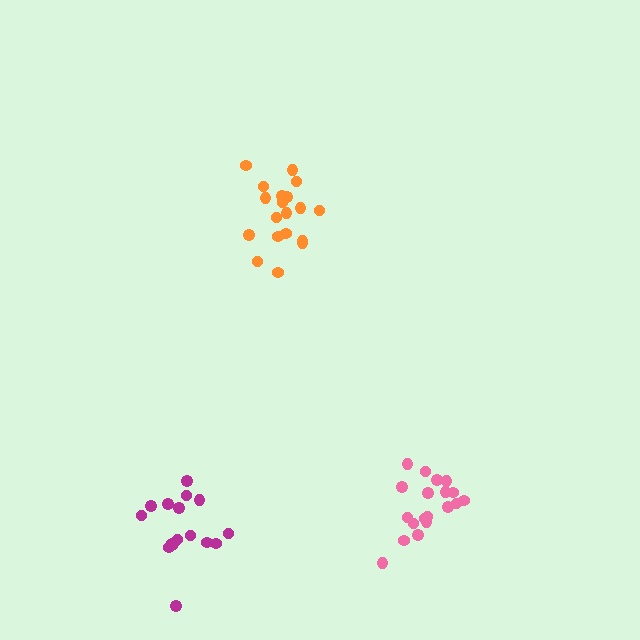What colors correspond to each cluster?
The clusters are colored: orange, magenta, pink.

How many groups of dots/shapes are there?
There are 3 groups.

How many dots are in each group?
Group 1: 19 dots, Group 2: 16 dots, Group 3: 19 dots (54 total).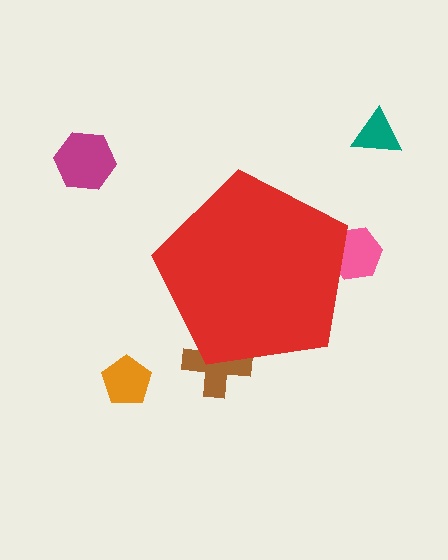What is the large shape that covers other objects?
A red pentagon.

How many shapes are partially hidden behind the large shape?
2 shapes are partially hidden.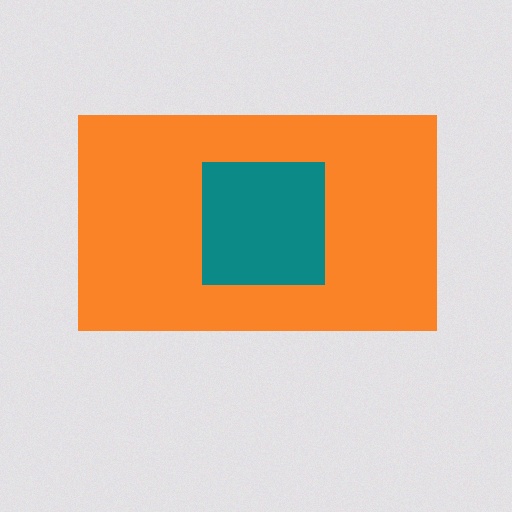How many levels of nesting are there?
2.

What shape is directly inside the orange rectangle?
The teal square.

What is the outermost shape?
The orange rectangle.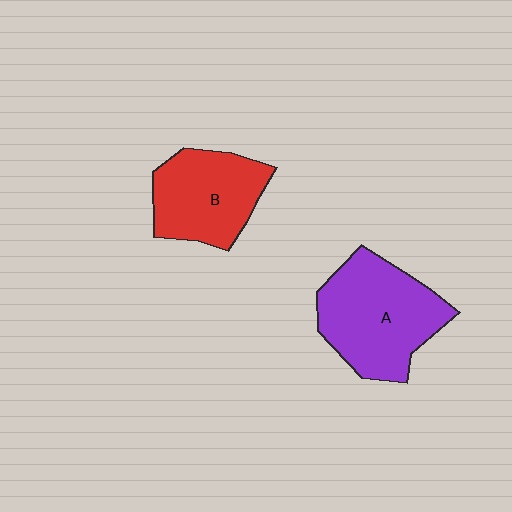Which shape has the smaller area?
Shape B (red).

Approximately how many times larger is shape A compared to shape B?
Approximately 1.3 times.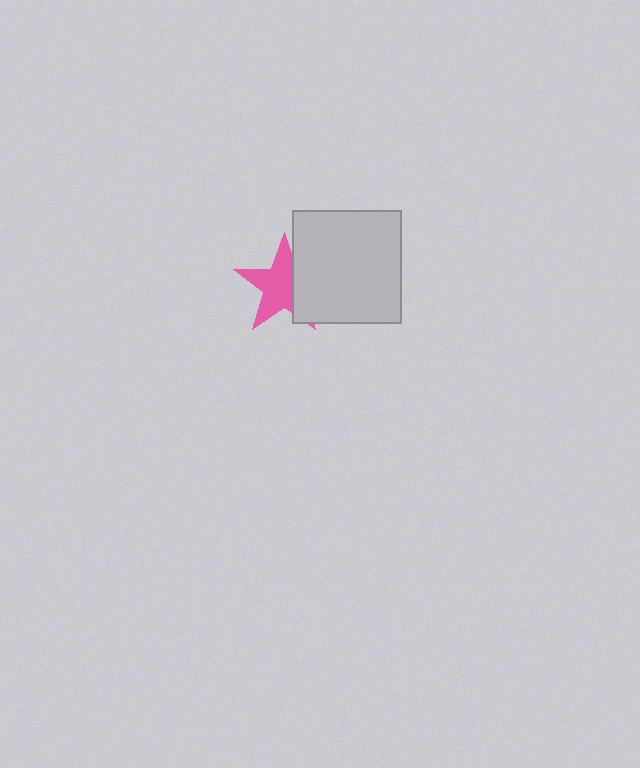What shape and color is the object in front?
The object in front is a light gray rectangle.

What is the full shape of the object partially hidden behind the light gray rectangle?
The partially hidden object is a pink star.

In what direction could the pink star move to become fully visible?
The pink star could move left. That would shift it out from behind the light gray rectangle entirely.